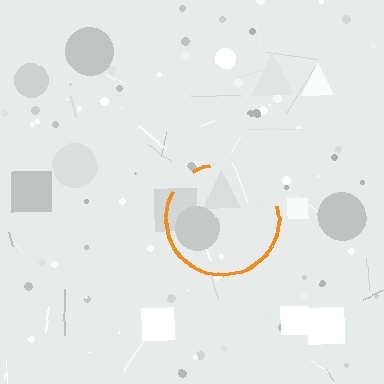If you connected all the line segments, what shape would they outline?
They would outline a circle.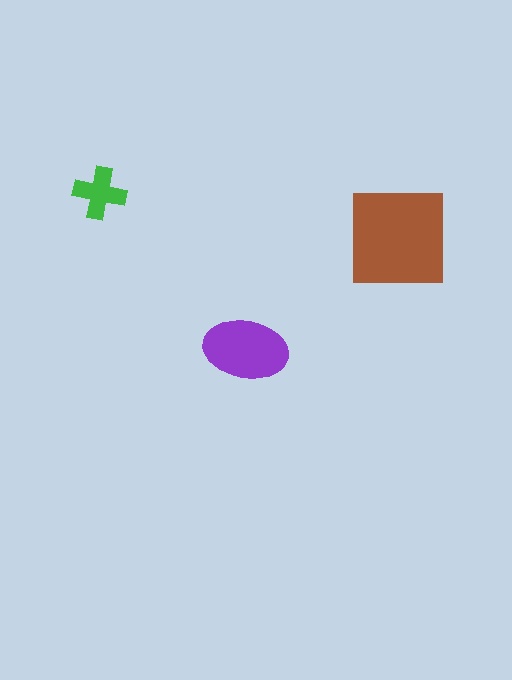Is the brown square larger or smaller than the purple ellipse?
Larger.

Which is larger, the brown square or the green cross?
The brown square.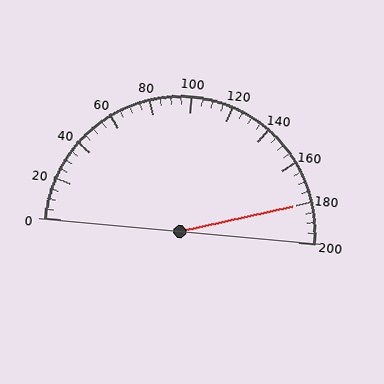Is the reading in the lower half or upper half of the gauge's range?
The reading is in the upper half of the range (0 to 200).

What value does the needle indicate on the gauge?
The needle indicates approximately 180.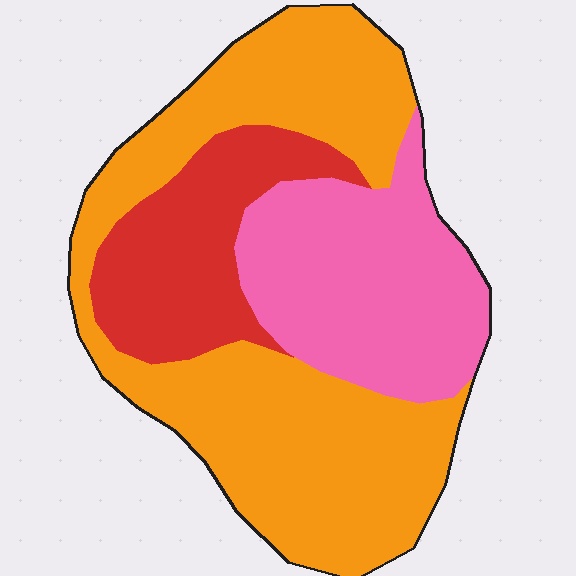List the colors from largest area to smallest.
From largest to smallest: orange, pink, red.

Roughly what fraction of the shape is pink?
Pink covers around 30% of the shape.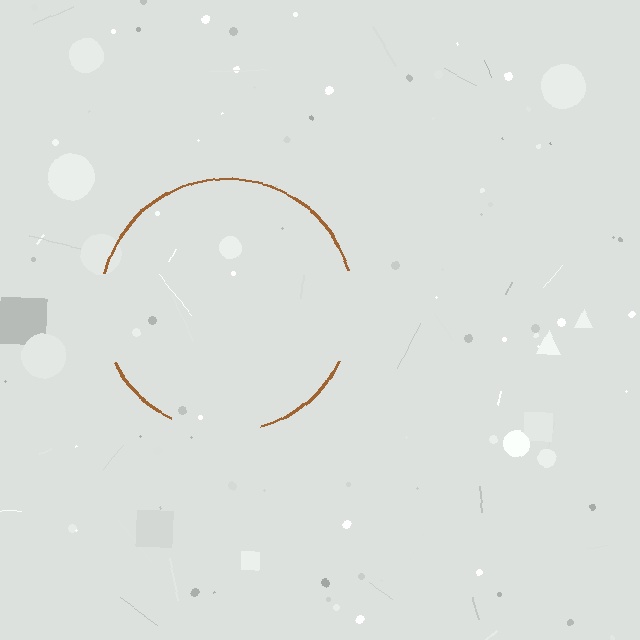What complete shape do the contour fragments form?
The contour fragments form a circle.